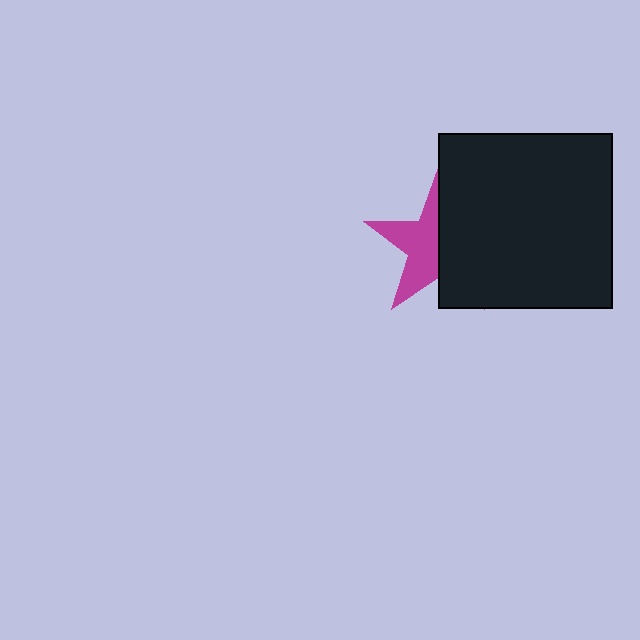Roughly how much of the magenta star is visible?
About half of it is visible (roughly 49%).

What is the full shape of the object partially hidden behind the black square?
The partially hidden object is a magenta star.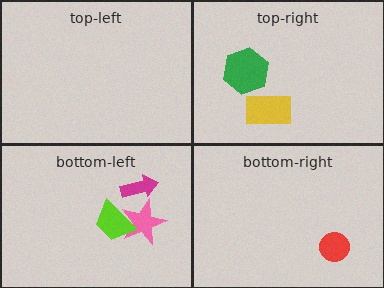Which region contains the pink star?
The bottom-left region.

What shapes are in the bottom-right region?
The red circle.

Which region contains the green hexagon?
The top-right region.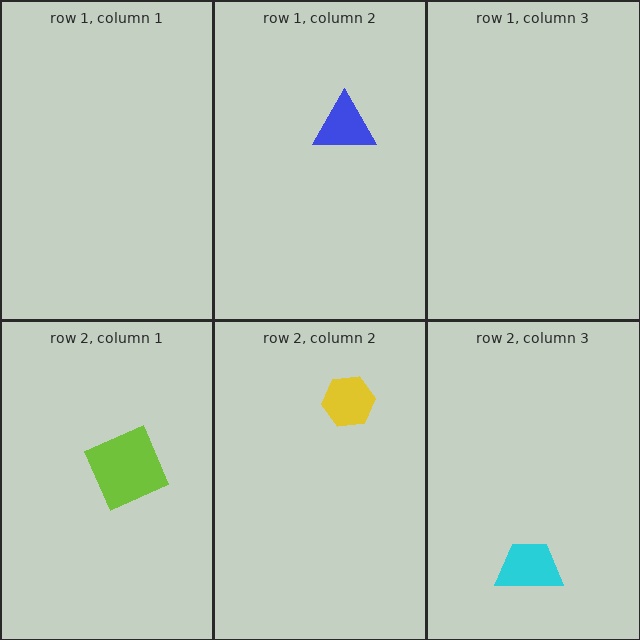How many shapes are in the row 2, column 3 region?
1.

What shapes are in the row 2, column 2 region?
The yellow hexagon.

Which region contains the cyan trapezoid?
The row 2, column 3 region.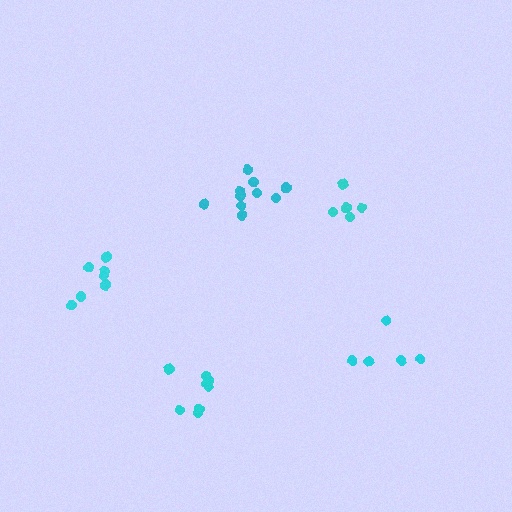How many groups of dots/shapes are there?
There are 5 groups.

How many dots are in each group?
Group 1: 7 dots, Group 2: 8 dots, Group 3: 5 dots, Group 4: 10 dots, Group 5: 5 dots (35 total).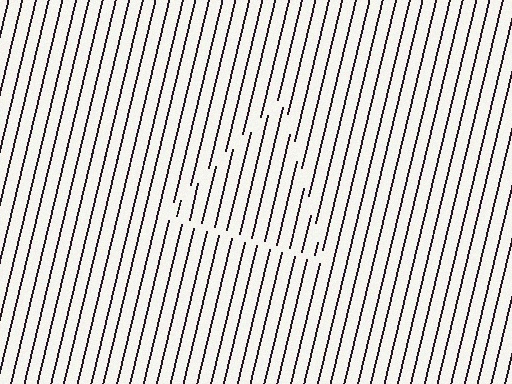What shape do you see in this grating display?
An illusory triangle. The interior of the shape contains the same grating, shifted by half a period — the contour is defined by the phase discontinuity where line-ends from the inner and outer gratings abut.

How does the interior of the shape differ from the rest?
The interior of the shape contains the same grating, shifted by half a period — the contour is defined by the phase discontinuity where line-ends from the inner and outer gratings abut.